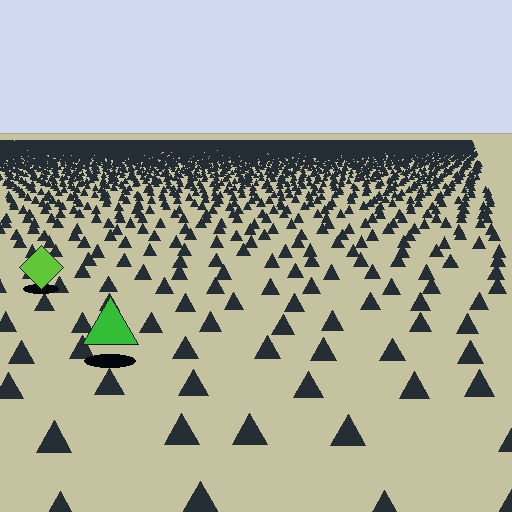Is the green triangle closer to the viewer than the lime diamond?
Yes. The green triangle is closer — you can tell from the texture gradient: the ground texture is coarser near it.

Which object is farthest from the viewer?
The lime diamond is farthest from the viewer. It appears smaller and the ground texture around it is denser.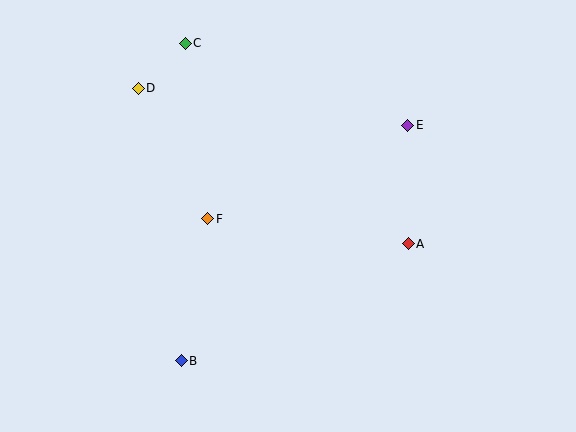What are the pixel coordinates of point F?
Point F is at (208, 219).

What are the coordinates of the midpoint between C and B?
The midpoint between C and B is at (183, 202).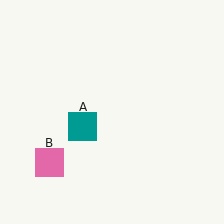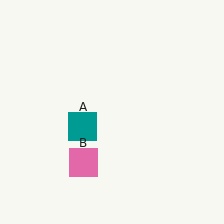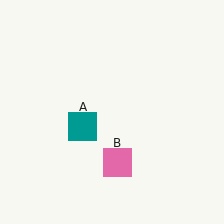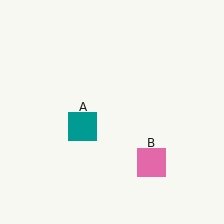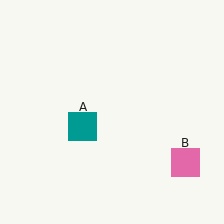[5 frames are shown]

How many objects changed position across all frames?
1 object changed position: pink square (object B).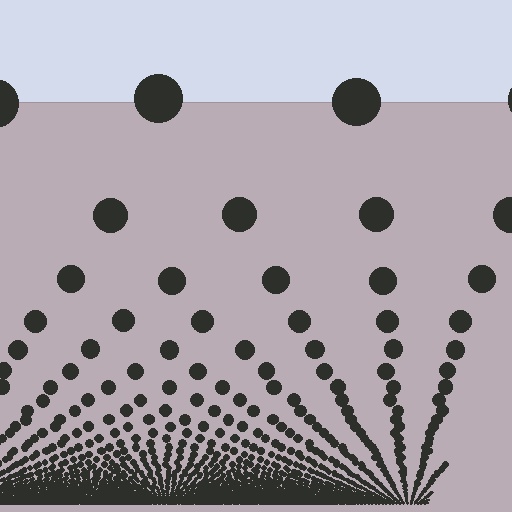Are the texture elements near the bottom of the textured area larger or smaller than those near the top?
Smaller. The gradient is inverted — elements near the bottom are smaller and denser.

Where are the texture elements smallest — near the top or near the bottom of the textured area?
Near the bottom.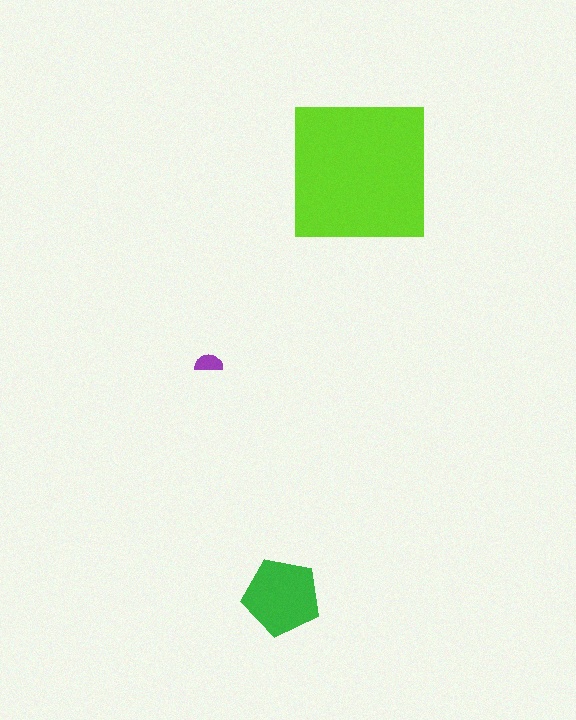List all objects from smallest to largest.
The purple semicircle, the green pentagon, the lime square.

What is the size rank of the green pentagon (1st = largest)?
2nd.